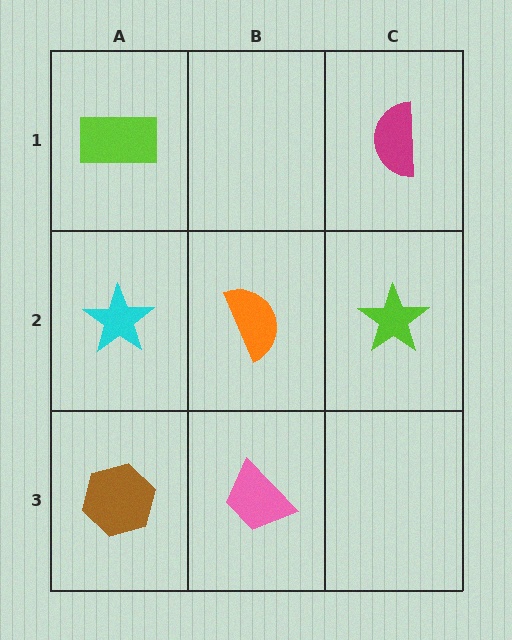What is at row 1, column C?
A magenta semicircle.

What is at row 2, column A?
A cyan star.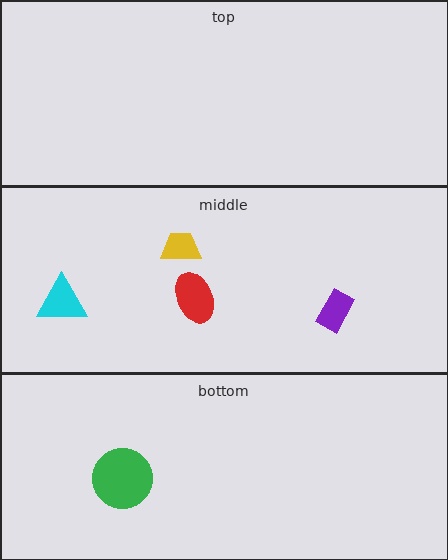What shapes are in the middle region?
The purple rectangle, the cyan triangle, the red ellipse, the yellow trapezoid.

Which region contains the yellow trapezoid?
The middle region.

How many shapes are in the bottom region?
1.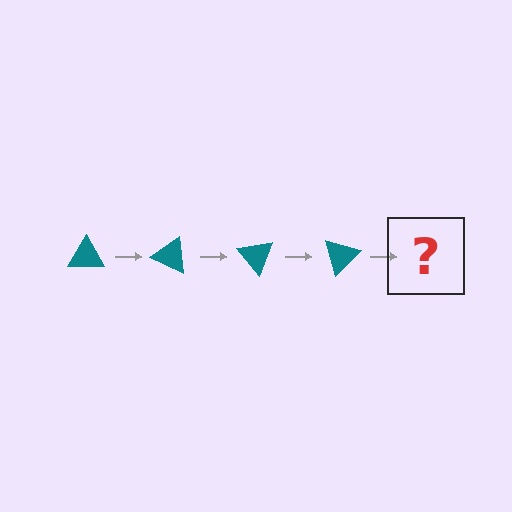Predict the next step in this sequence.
The next step is a teal triangle rotated 100 degrees.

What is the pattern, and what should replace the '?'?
The pattern is that the triangle rotates 25 degrees each step. The '?' should be a teal triangle rotated 100 degrees.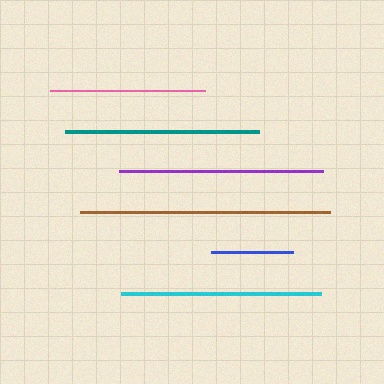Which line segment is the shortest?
The blue line is the shortest at approximately 81 pixels.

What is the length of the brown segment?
The brown segment is approximately 249 pixels long.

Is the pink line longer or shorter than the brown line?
The brown line is longer than the pink line.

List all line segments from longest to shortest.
From longest to shortest: brown, purple, cyan, teal, pink, blue.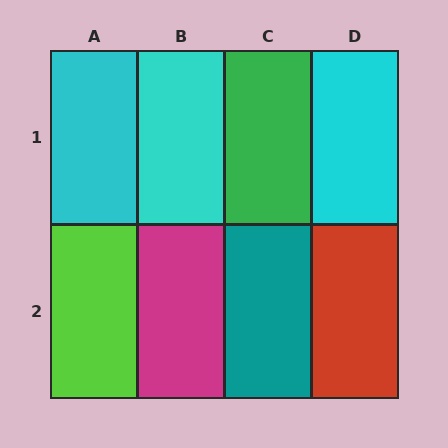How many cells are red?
1 cell is red.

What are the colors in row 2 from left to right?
Lime, magenta, teal, red.